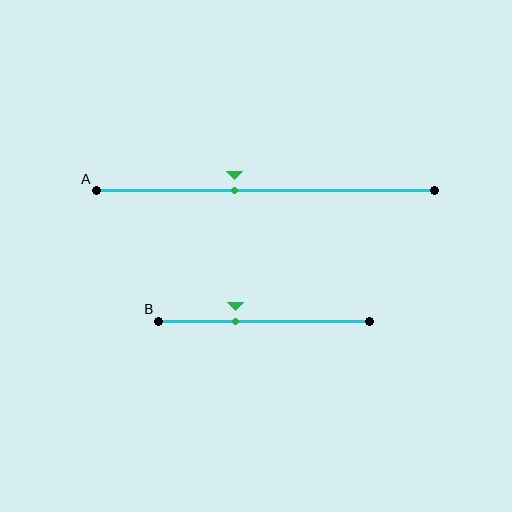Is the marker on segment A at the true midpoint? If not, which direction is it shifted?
No, the marker on segment A is shifted to the left by about 9% of the segment length.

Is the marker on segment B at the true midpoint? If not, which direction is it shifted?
No, the marker on segment B is shifted to the left by about 13% of the segment length.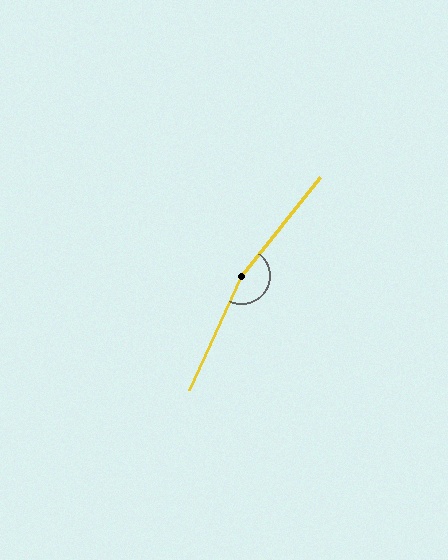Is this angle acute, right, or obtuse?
It is obtuse.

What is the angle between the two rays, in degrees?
Approximately 166 degrees.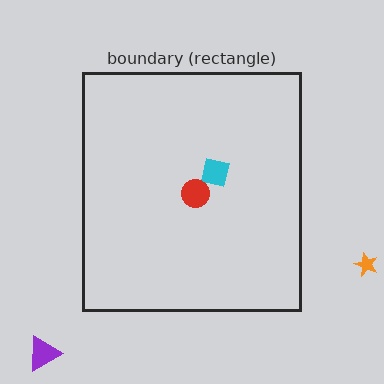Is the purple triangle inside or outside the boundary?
Outside.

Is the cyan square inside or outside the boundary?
Inside.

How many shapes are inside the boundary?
2 inside, 2 outside.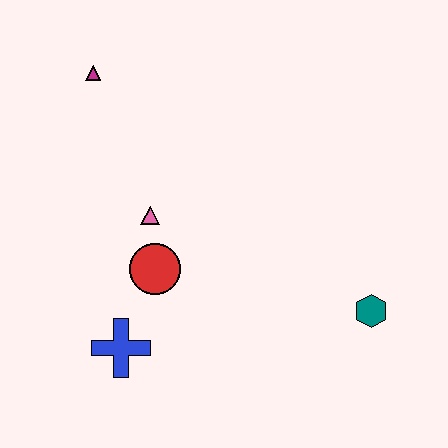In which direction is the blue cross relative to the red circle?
The blue cross is below the red circle.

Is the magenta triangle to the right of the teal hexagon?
No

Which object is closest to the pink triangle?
The red circle is closest to the pink triangle.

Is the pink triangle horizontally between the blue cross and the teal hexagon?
Yes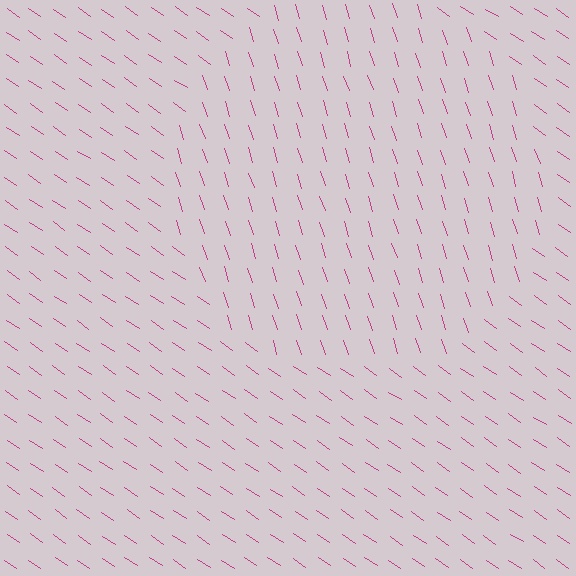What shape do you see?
I see a circle.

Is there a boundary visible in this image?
Yes, there is a texture boundary formed by a change in line orientation.